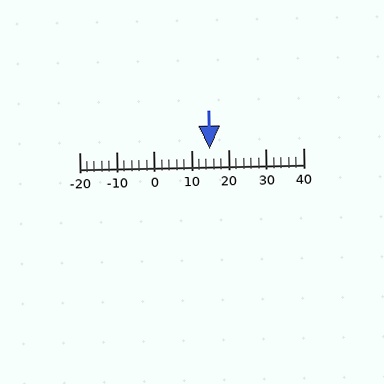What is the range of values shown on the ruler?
The ruler shows values from -20 to 40.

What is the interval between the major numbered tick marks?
The major tick marks are spaced 10 units apart.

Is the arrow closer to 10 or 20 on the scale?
The arrow is closer to 10.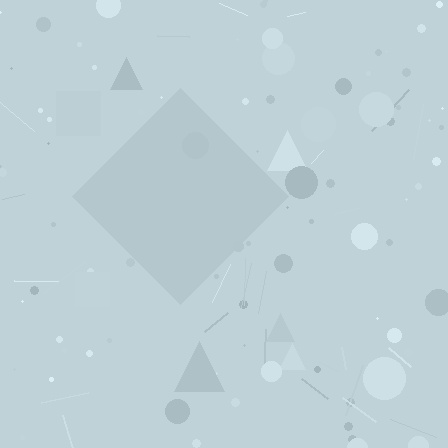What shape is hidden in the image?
A diamond is hidden in the image.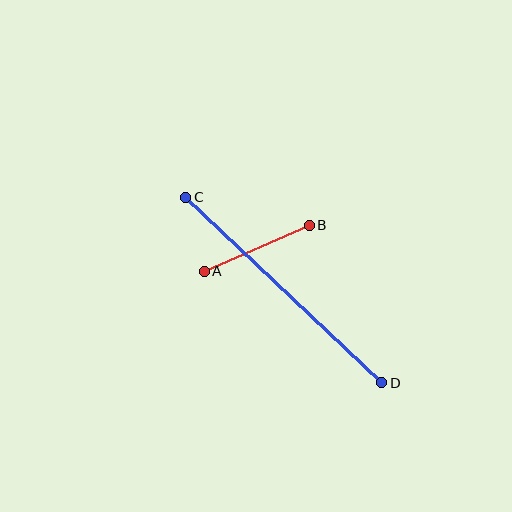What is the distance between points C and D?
The distance is approximately 270 pixels.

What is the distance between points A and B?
The distance is approximately 115 pixels.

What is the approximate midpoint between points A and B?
The midpoint is at approximately (257, 248) pixels.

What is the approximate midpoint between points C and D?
The midpoint is at approximately (284, 290) pixels.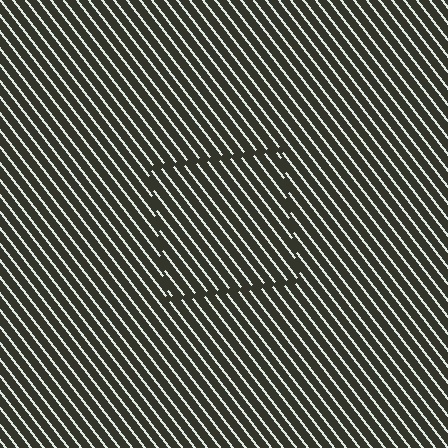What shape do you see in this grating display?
An illusory square. The interior of the shape contains the same grating, shifted by half a period — the contour is defined by the phase discontinuity where line-ends from the inner and outer gratings abut.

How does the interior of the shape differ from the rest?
The interior of the shape contains the same grating, shifted by half a period — the contour is defined by the phase discontinuity where line-ends from the inner and outer gratings abut.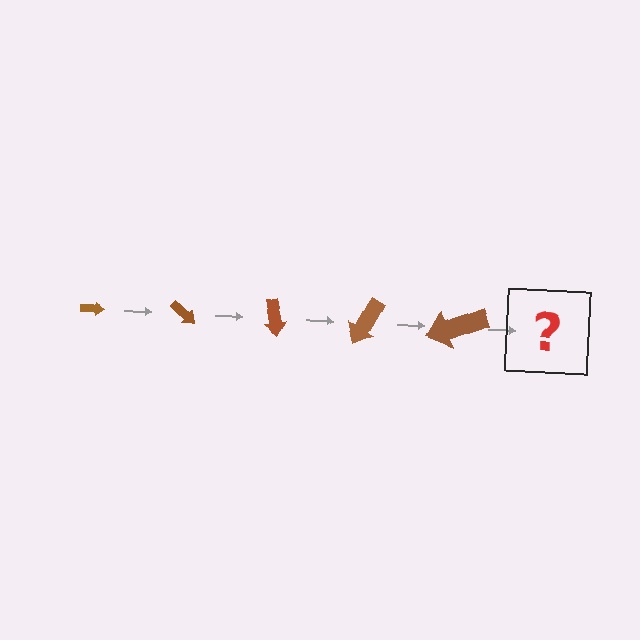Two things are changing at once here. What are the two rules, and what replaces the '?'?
The two rules are that the arrow grows larger each step and it rotates 40 degrees each step. The '?' should be an arrow, larger than the previous one and rotated 200 degrees from the start.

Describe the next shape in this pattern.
It should be an arrow, larger than the previous one and rotated 200 degrees from the start.